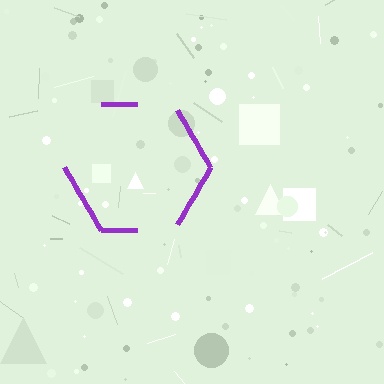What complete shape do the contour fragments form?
The contour fragments form a hexagon.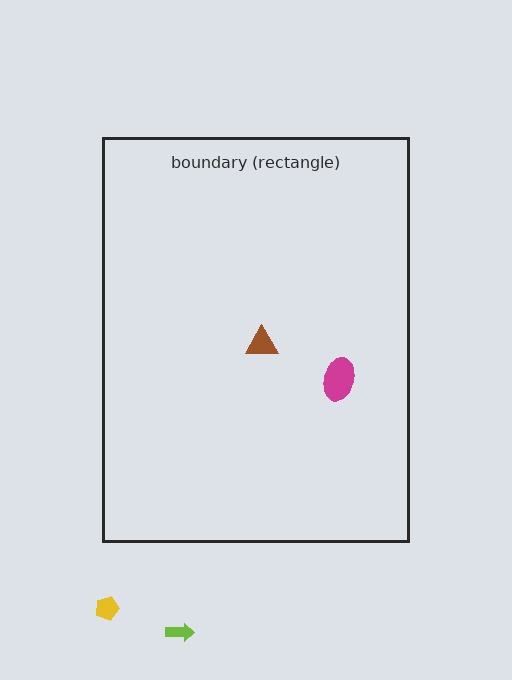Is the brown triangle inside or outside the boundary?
Inside.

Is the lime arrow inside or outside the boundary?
Outside.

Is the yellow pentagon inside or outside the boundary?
Outside.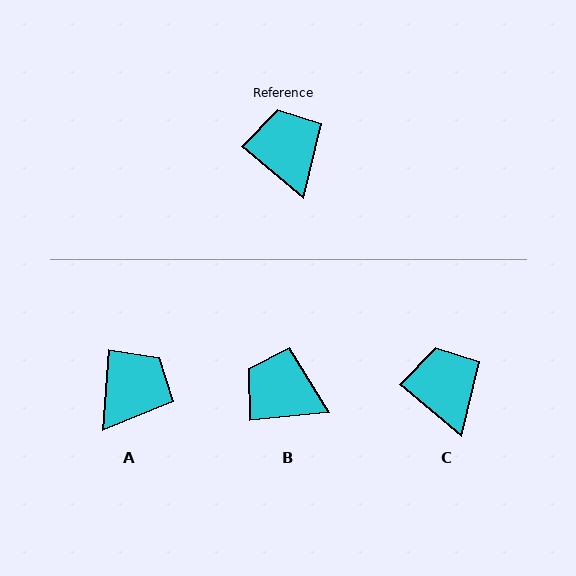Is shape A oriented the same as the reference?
No, it is off by about 55 degrees.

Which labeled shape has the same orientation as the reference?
C.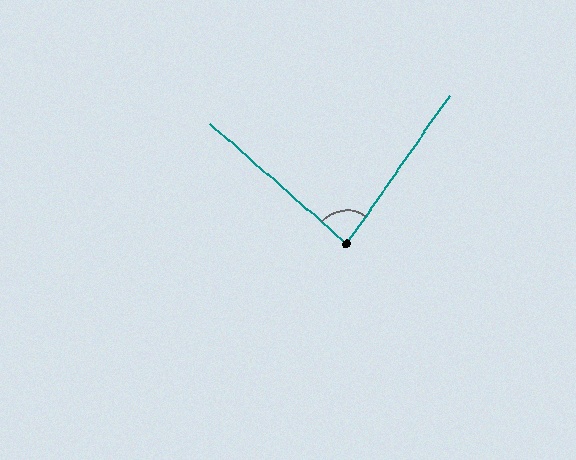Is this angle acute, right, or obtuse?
It is acute.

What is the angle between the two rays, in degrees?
Approximately 84 degrees.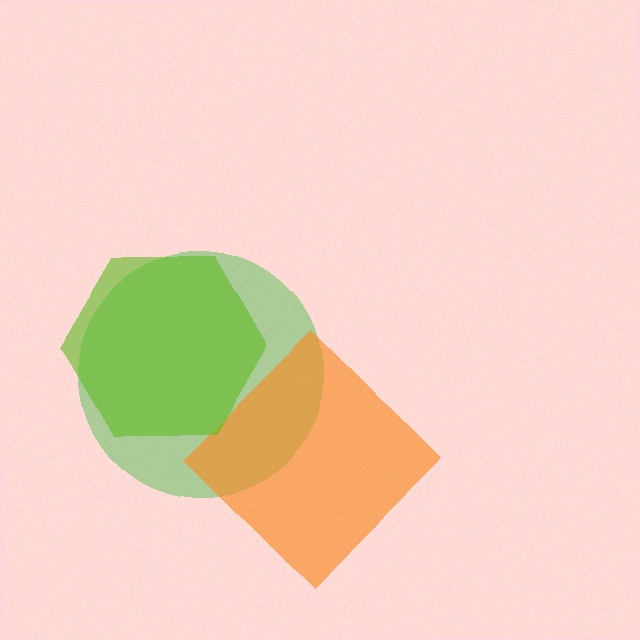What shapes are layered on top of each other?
The layered shapes are: a green circle, an orange diamond, a lime hexagon.